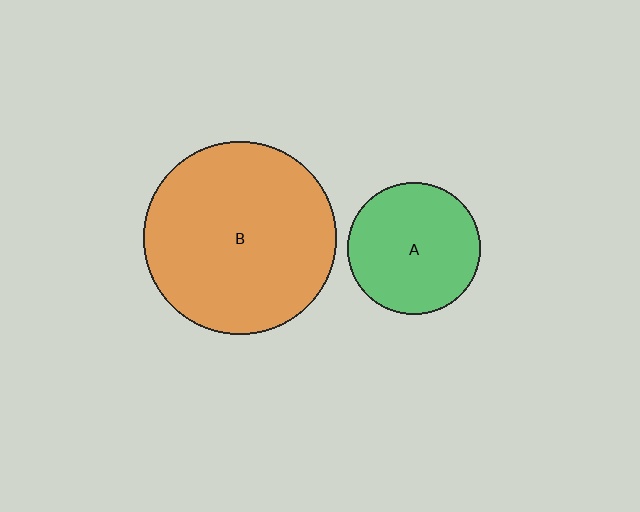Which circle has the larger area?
Circle B (orange).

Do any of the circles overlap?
No, none of the circles overlap.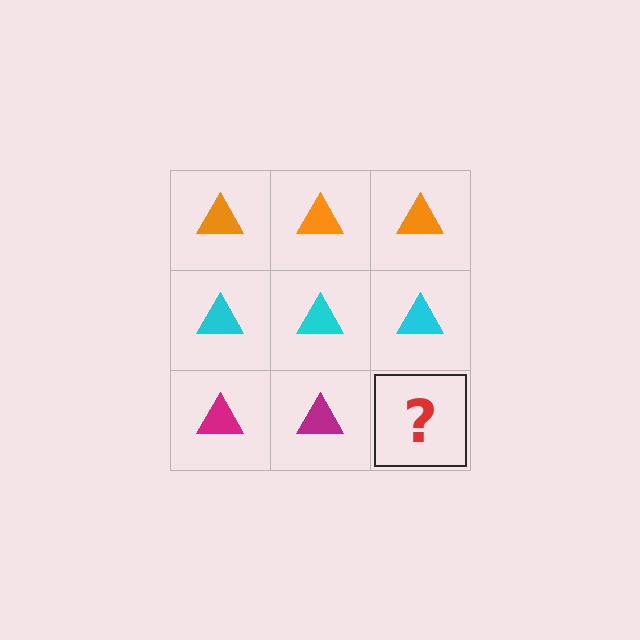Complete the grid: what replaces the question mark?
The question mark should be replaced with a magenta triangle.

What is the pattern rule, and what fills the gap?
The rule is that each row has a consistent color. The gap should be filled with a magenta triangle.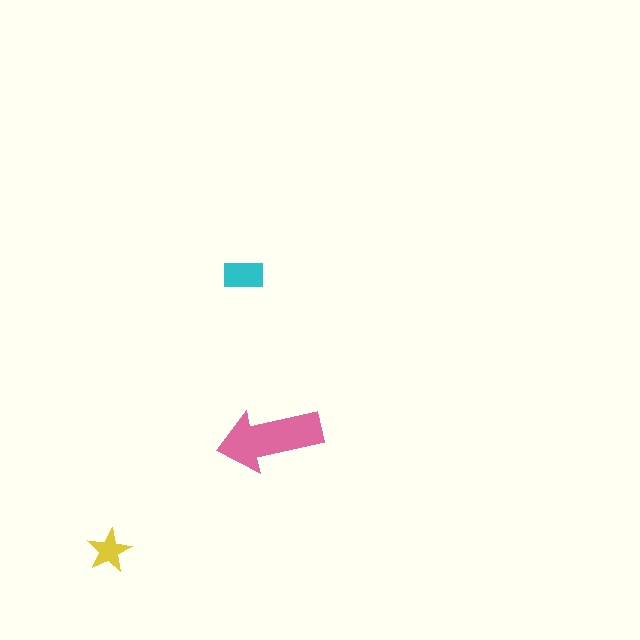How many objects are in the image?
There are 3 objects in the image.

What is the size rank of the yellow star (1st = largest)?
3rd.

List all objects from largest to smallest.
The pink arrow, the cyan rectangle, the yellow star.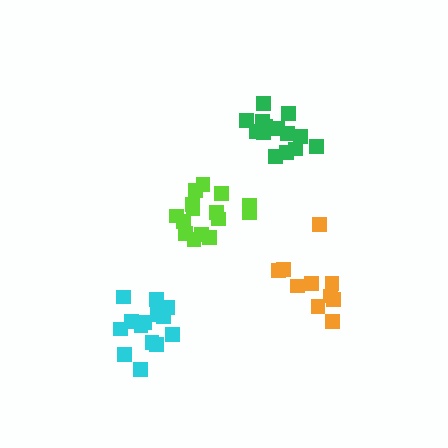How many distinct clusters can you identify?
There are 4 distinct clusters.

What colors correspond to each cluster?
The clusters are colored: green, orange, lime, cyan.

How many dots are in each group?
Group 1: 14 dots, Group 2: 10 dots, Group 3: 15 dots, Group 4: 14 dots (53 total).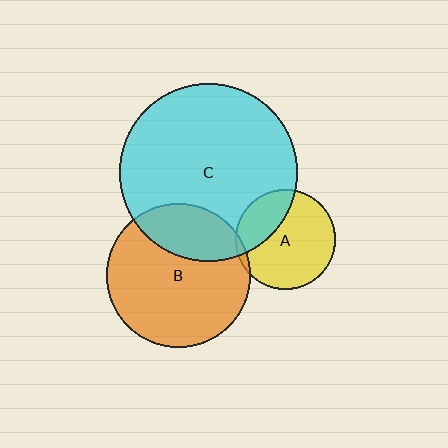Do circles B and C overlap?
Yes.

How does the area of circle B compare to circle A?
Approximately 2.1 times.